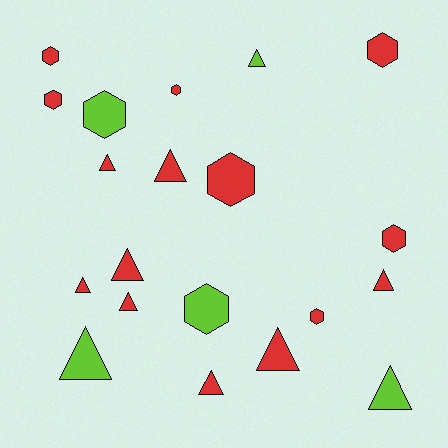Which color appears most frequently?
Red, with 15 objects.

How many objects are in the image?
There are 20 objects.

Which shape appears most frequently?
Triangle, with 11 objects.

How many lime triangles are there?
There are 3 lime triangles.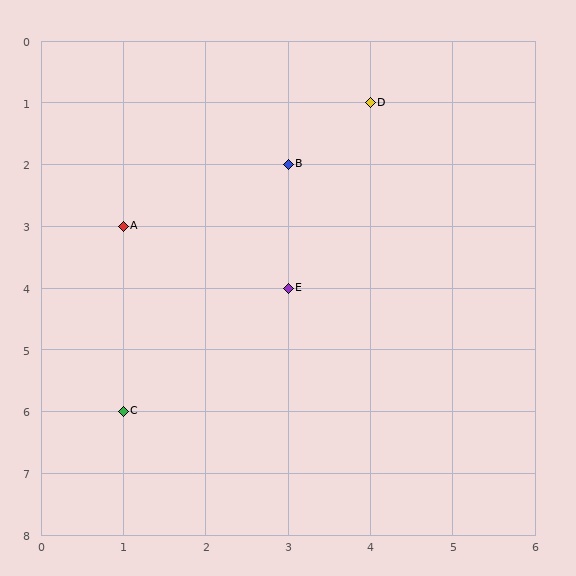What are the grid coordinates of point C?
Point C is at grid coordinates (1, 6).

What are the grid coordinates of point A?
Point A is at grid coordinates (1, 3).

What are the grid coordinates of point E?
Point E is at grid coordinates (3, 4).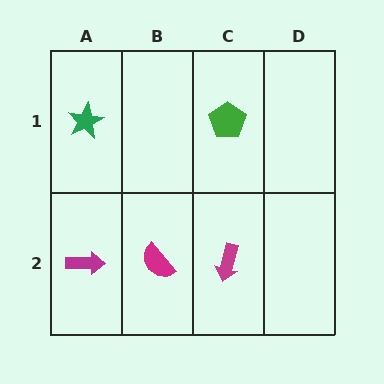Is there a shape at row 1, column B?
No, that cell is empty.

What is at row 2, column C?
A magenta arrow.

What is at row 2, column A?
A magenta arrow.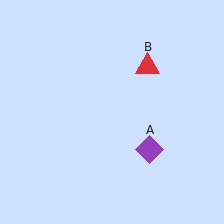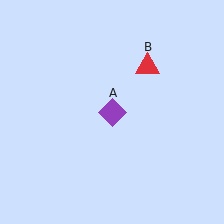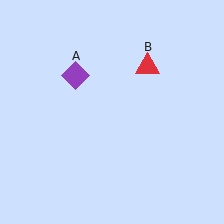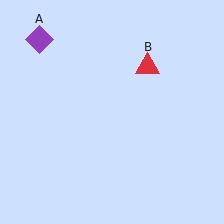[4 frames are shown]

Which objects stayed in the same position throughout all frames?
Red triangle (object B) remained stationary.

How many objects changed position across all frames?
1 object changed position: purple diamond (object A).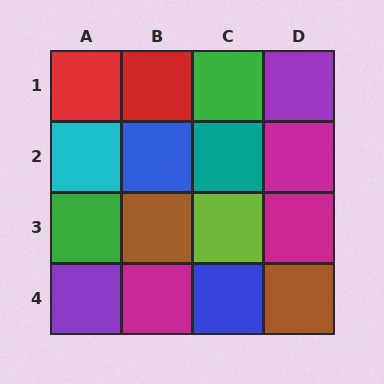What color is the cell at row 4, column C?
Blue.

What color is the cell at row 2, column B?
Blue.